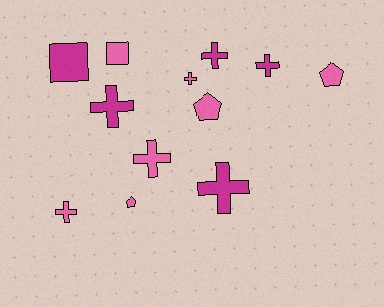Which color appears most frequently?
Pink, with 7 objects.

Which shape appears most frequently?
Cross, with 7 objects.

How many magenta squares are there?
There is 1 magenta square.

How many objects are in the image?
There are 12 objects.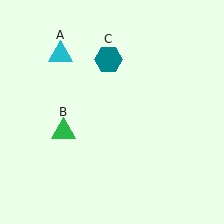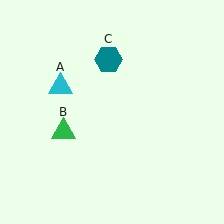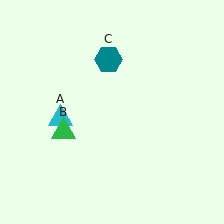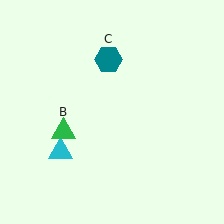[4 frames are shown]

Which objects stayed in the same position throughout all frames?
Green triangle (object B) and teal hexagon (object C) remained stationary.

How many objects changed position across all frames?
1 object changed position: cyan triangle (object A).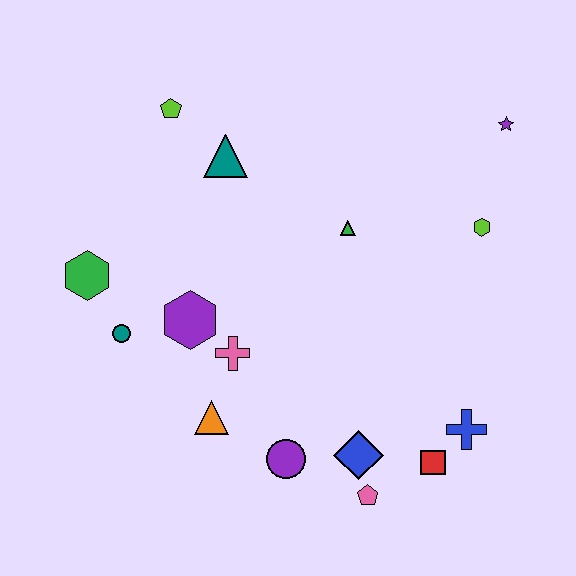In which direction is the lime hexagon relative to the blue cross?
The lime hexagon is above the blue cross.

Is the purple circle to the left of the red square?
Yes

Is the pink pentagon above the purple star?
No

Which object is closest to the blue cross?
The red square is closest to the blue cross.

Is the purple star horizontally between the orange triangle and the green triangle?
No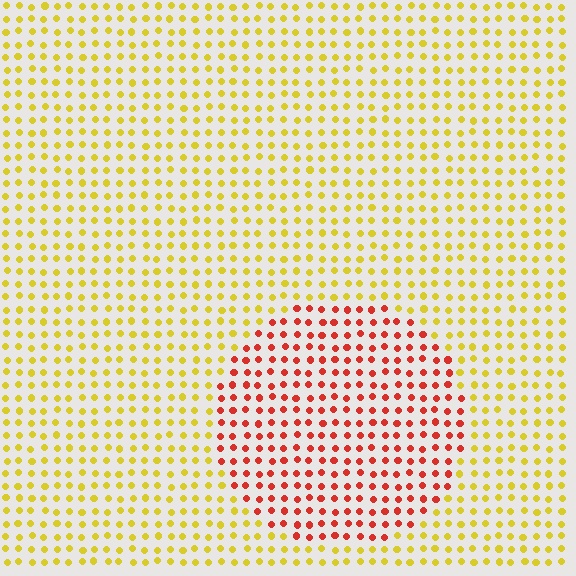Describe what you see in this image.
The image is filled with small yellow elements in a uniform arrangement. A circle-shaped region is visible where the elements are tinted to a slightly different hue, forming a subtle color boundary.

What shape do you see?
I see a circle.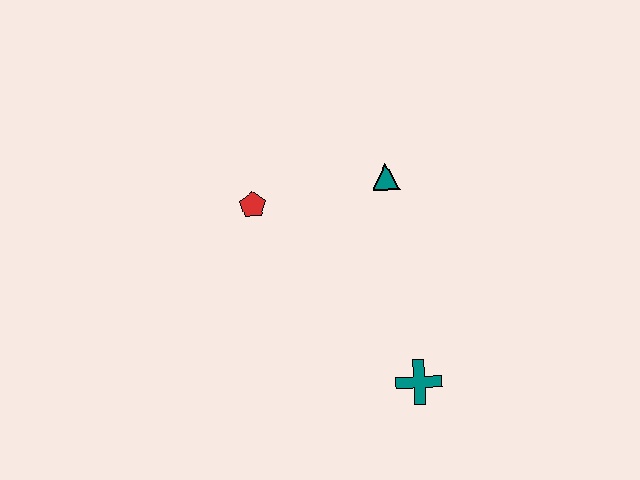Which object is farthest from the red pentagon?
The teal cross is farthest from the red pentagon.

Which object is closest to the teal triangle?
The red pentagon is closest to the teal triangle.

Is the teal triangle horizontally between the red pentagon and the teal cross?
Yes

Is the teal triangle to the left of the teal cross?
Yes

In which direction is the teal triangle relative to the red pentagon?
The teal triangle is to the right of the red pentagon.